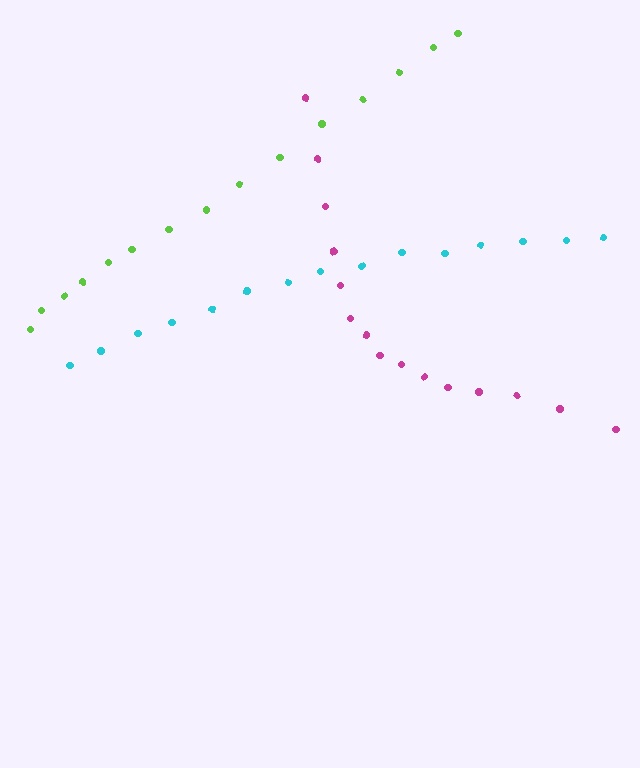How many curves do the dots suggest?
There are 3 distinct paths.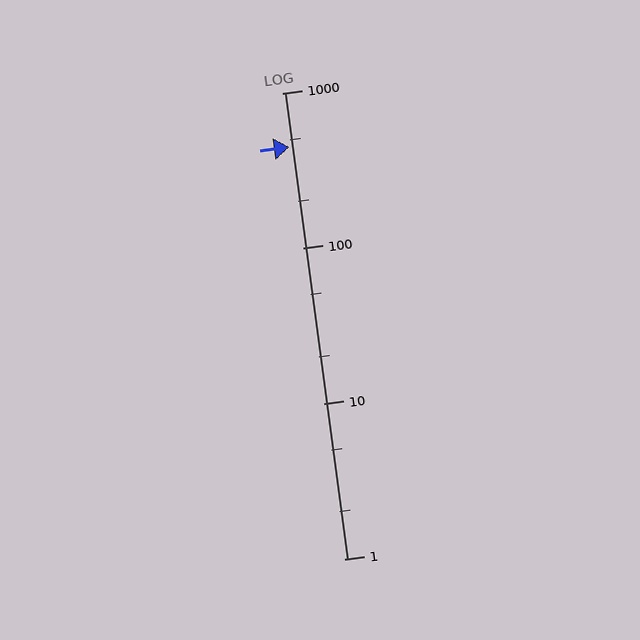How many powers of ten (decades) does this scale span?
The scale spans 3 decades, from 1 to 1000.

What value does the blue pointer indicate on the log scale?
The pointer indicates approximately 450.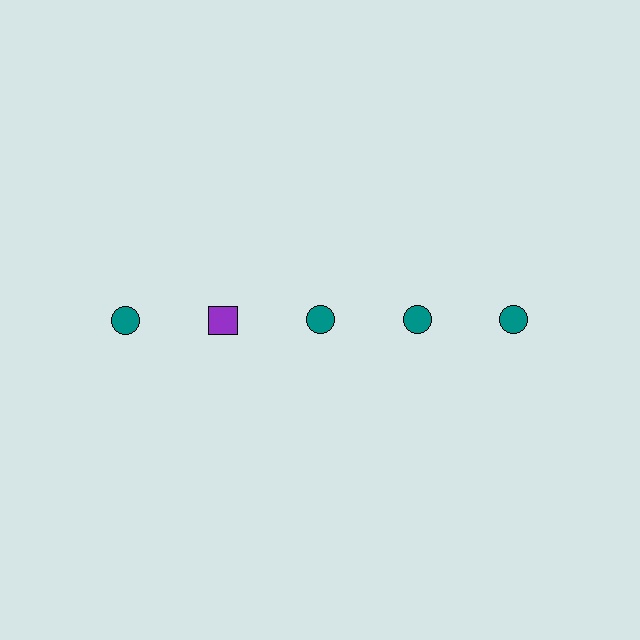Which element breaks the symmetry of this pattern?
The purple square in the top row, second from left column breaks the symmetry. All other shapes are teal circles.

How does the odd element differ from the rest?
It differs in both color (purple instead of teal) and shape (square instead of circle).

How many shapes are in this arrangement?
There are 5 shapes arranged in a grid pattern.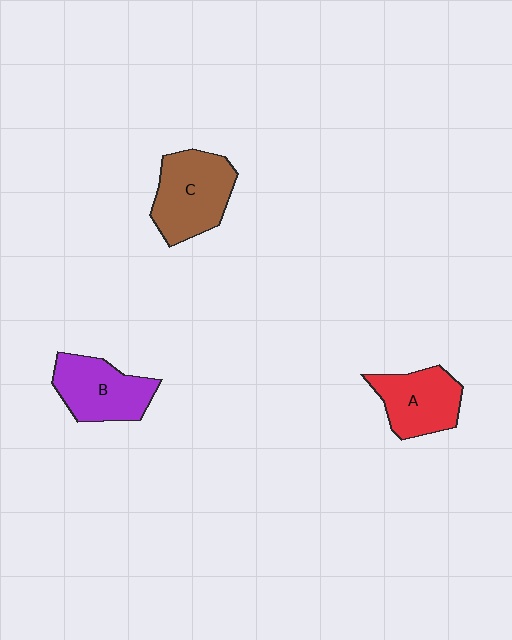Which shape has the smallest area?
Shape A (red).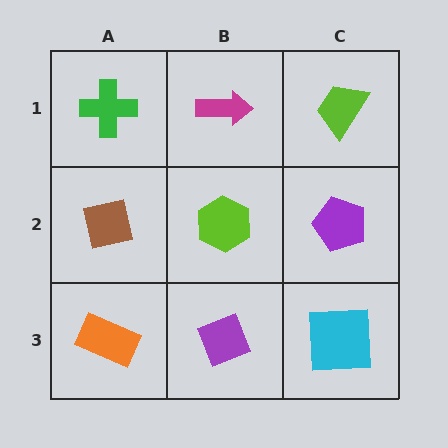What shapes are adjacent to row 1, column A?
A brown square (row 2, column A), a magenta arrow (row 1, column B).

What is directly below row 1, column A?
A brown square.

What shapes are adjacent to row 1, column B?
A lime hexagon (row 2, column B), a green cross (row 1, column A), a lime trapezoid (row 1, column C).